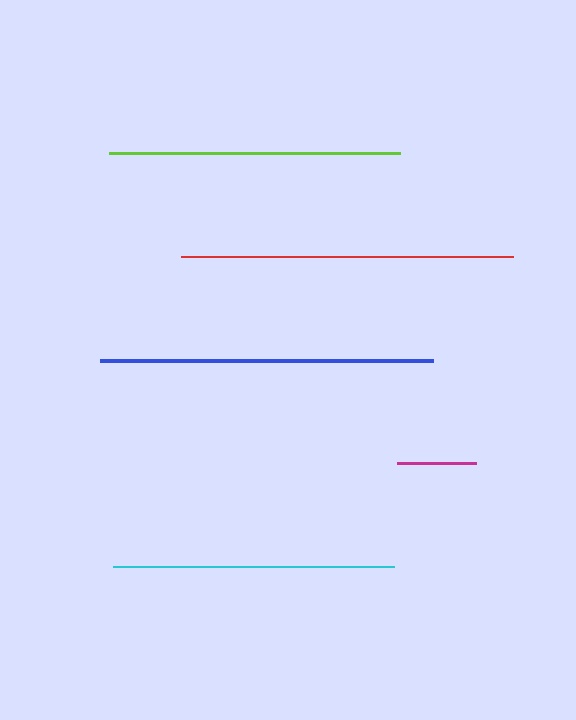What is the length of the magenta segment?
The magenta segment is approximately 79 pixels long.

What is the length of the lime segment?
The lime segment is approximately 291 pixels long.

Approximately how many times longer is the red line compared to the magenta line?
The red line is approximately 4.2 times the length of the magenta line.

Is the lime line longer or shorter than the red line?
The red line is longer than the lime line.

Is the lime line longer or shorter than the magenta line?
The lime line is longer than the magenta line.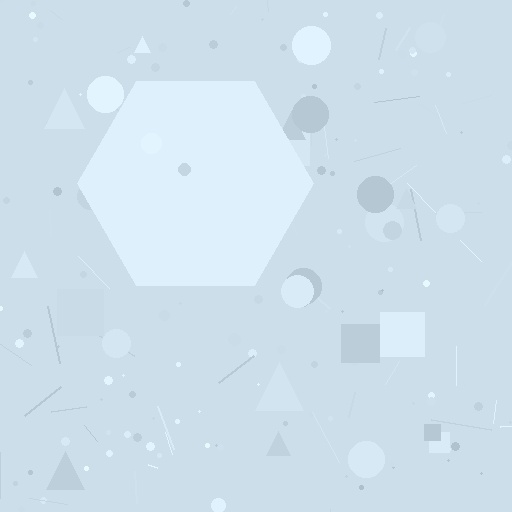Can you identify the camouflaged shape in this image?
The camouflaged shape is a hexagon.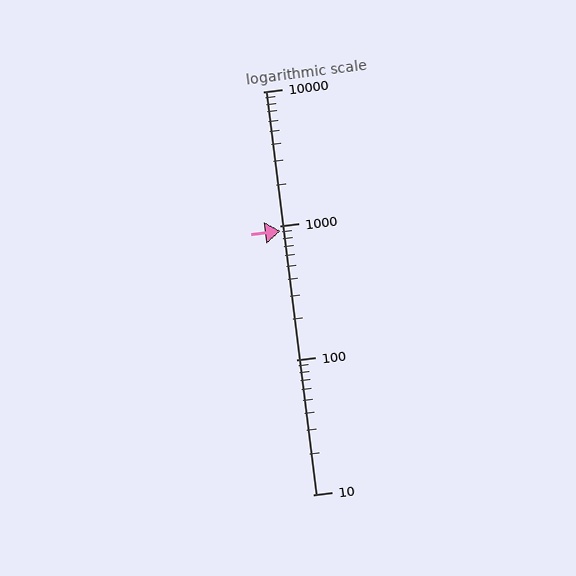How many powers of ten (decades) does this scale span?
The scale spans 3 decades, from 10 to 10000.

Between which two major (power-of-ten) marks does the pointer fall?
The pointer is between 100 and 1000.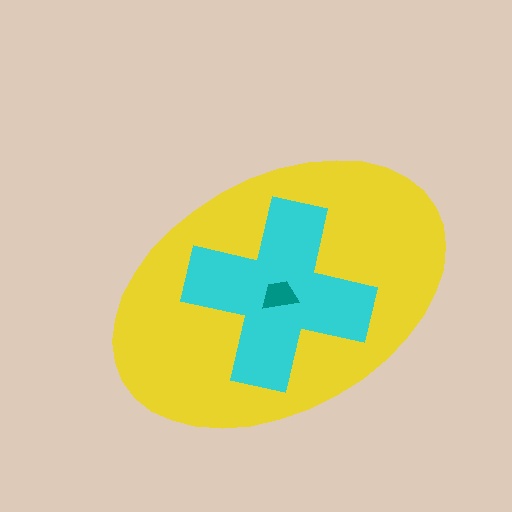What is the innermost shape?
The teal trapezoid.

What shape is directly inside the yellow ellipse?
The cyan cross.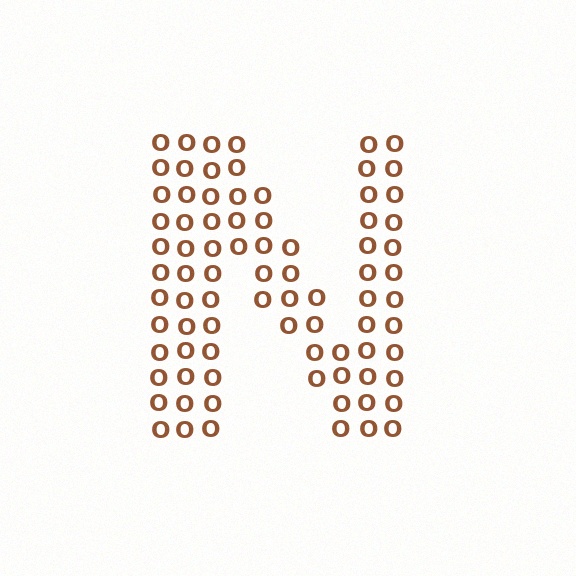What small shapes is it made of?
It is made of small letter O's.